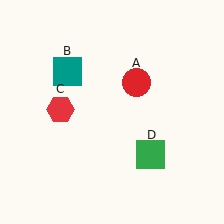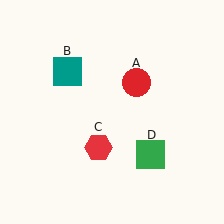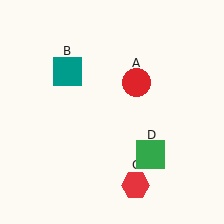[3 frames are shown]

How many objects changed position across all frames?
1 object changed position: red hexagon (object C).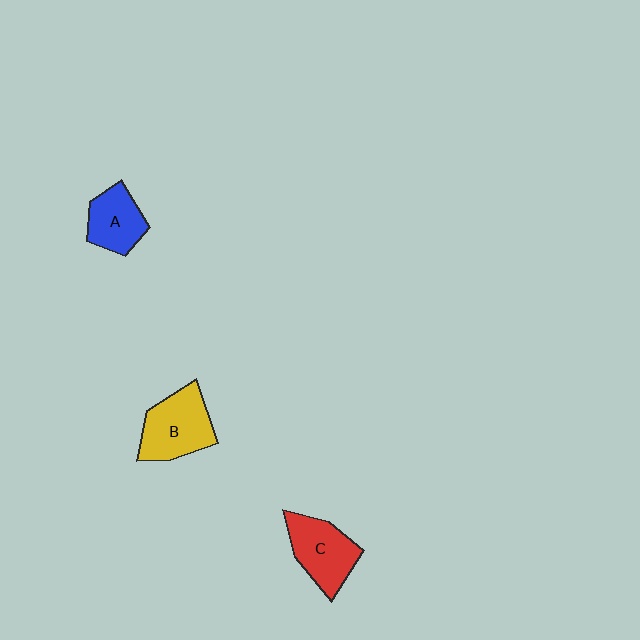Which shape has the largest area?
Shape B (yellow).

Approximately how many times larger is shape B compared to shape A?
Approximately 1.4 times.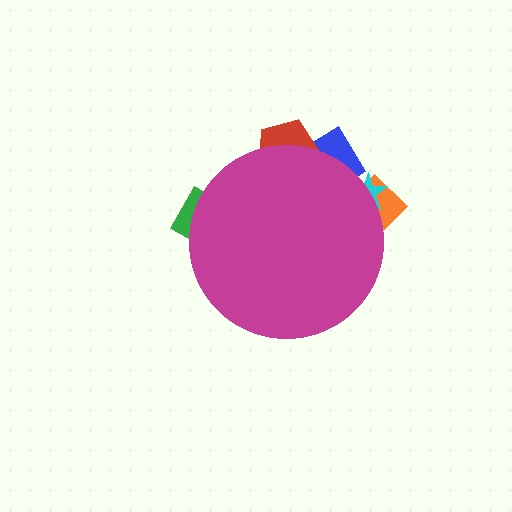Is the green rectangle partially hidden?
Yes, the green rectangle is partially hidden behind the magenta circle.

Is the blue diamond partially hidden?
Yes, the blue diamond is partially hidden behind the magenta circle.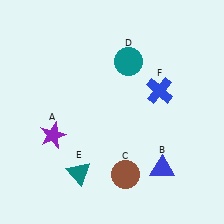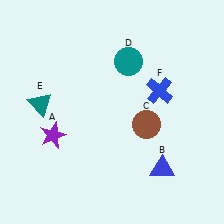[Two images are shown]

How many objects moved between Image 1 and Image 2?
2 objects moved between the two images.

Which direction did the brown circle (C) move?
The brown circle (C) moved up.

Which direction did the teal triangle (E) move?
The teal triangle (E) moved up.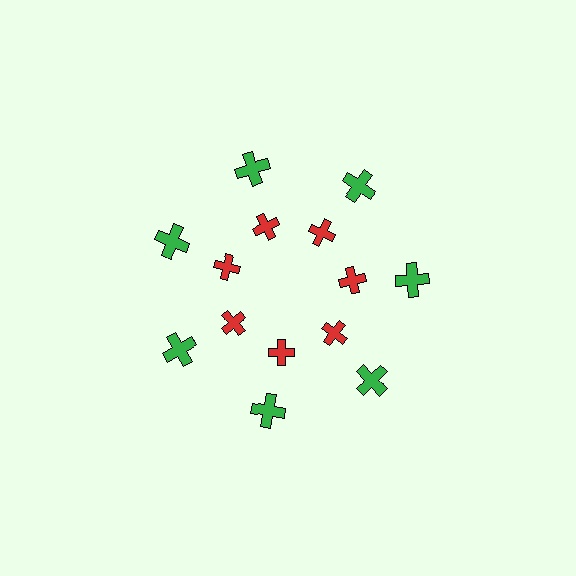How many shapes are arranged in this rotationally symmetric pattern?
There are 14 shapes, arranged in 7 groups of 2.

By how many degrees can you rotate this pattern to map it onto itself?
The pattern maps onto itself every 51 degrees of rotation.